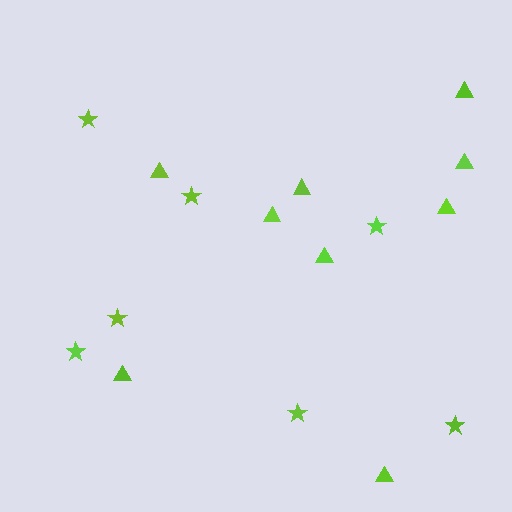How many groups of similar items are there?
There are 2 groups: one group of triangles (9) and one group of stars (7).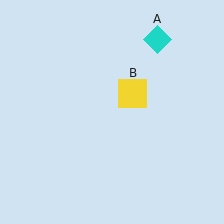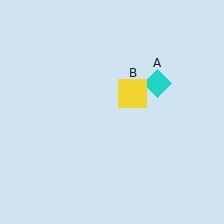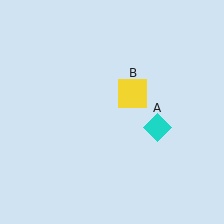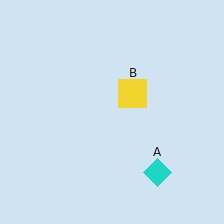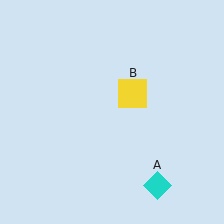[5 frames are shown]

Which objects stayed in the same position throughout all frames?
Yellow square (object B) remained stationary.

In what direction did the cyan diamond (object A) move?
The cyan diamond (object A) moved down.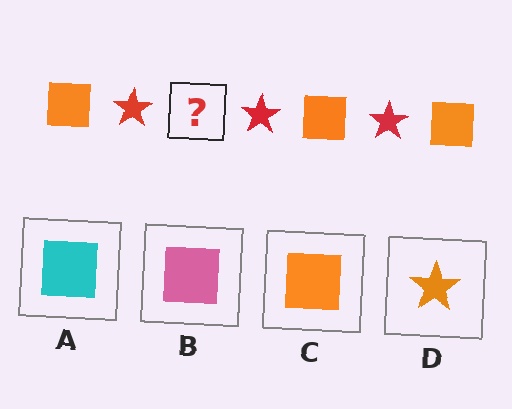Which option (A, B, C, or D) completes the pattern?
C.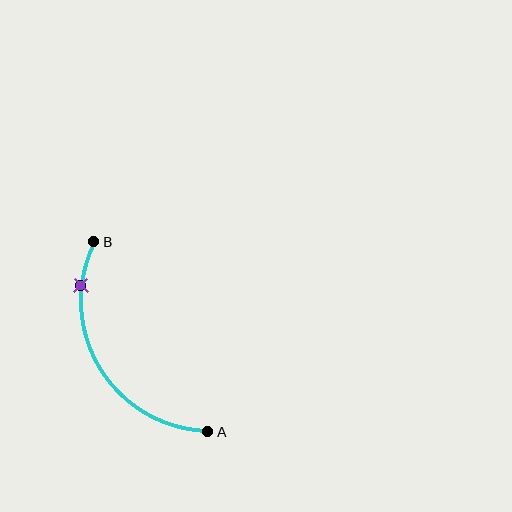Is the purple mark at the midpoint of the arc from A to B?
No. The purple mark lies on the arc but is closer to endpoint B. The arc midpoint would be at the point on the curve equidistant along the arc from both A and B.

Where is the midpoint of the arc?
The arc midpoint is the point on the curve farthest from the straight line joining A and B. It sits to the left of that line.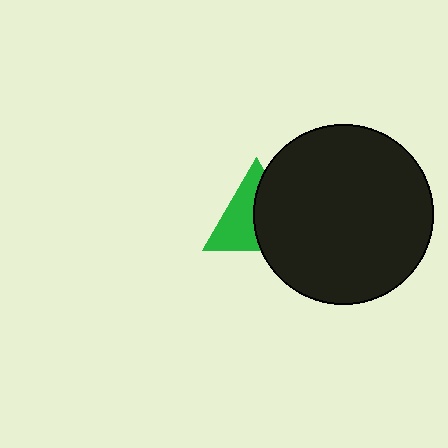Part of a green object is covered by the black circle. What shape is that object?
It is a triangle.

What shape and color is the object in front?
The object in front is a black circle.